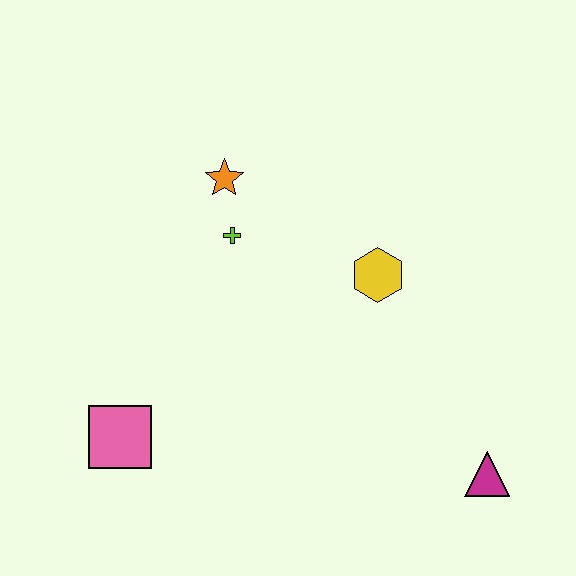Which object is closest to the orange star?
The lime cross is closest to the orange star.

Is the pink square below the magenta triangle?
No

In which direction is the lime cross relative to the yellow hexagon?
The lime cross is to the left of the yellow hexagon.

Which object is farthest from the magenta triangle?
The orange star is farthest from the magenta triangle.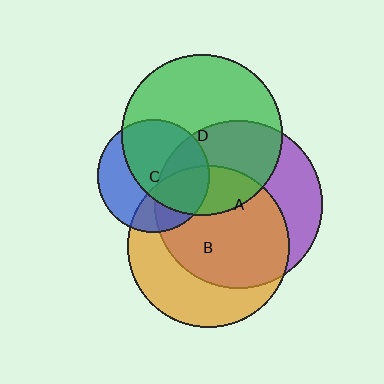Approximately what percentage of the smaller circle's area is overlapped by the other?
Approximately 45%.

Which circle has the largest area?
Circle A (purple).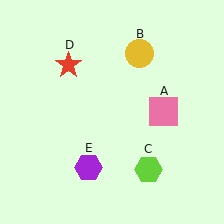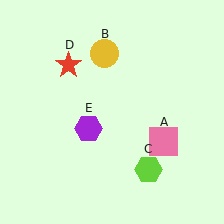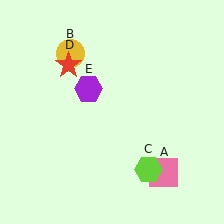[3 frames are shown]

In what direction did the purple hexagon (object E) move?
The purple hexagon (object E) moved up.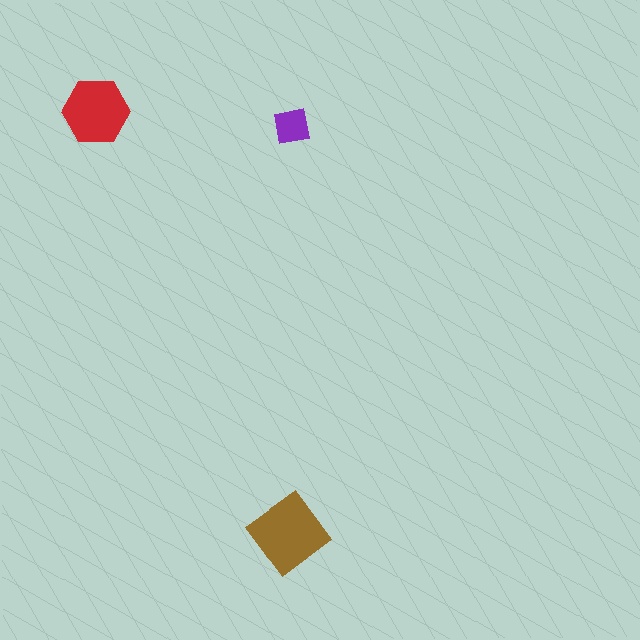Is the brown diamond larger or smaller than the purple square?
Larger.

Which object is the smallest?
The purple square.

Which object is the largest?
The brown diamond.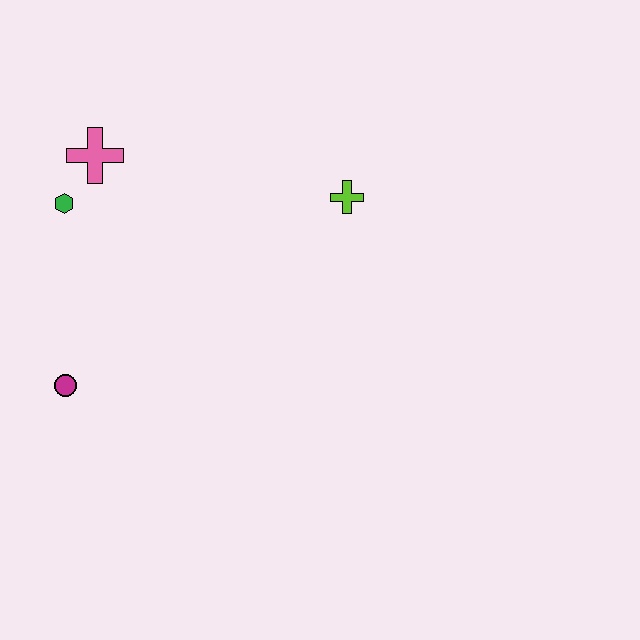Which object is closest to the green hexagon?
The pink cross is closest to the green hexagon.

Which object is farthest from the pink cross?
The lime cross is farthest from the pink cross.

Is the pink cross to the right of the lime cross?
No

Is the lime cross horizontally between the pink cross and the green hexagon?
No